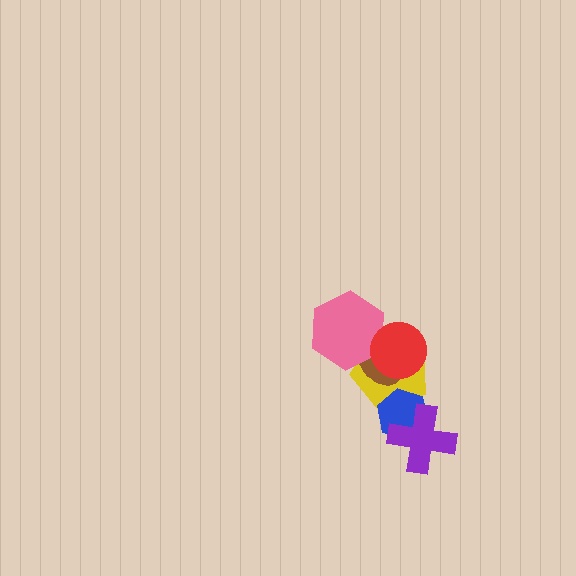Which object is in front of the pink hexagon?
The red circle is in front of the pink hexagon.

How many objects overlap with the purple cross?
1 object overlaps with the purple cross.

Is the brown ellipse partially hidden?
Yes, it is partially covered by another shape.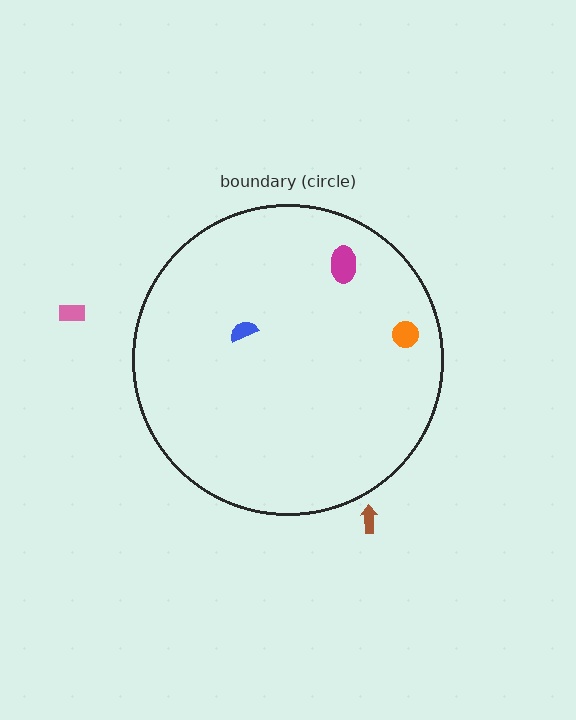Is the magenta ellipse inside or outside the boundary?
Inside.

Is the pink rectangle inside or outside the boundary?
Outside.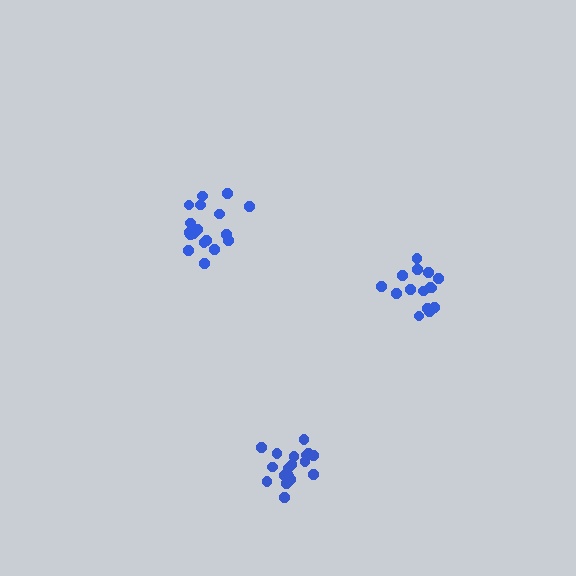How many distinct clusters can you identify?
There are 3 distinct clusters.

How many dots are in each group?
Group 1: 18 dots, Group 2: 15 dots, Group 3: 19 dots (52 total).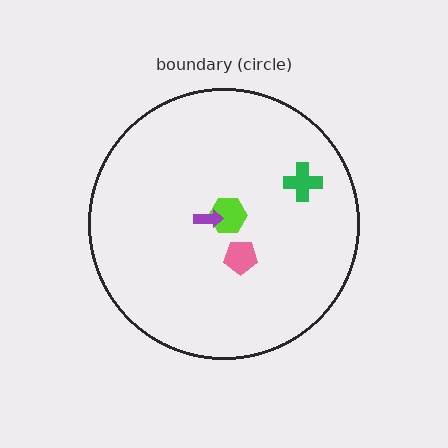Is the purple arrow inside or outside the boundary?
Inside.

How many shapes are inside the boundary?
4 inside, 0 outside.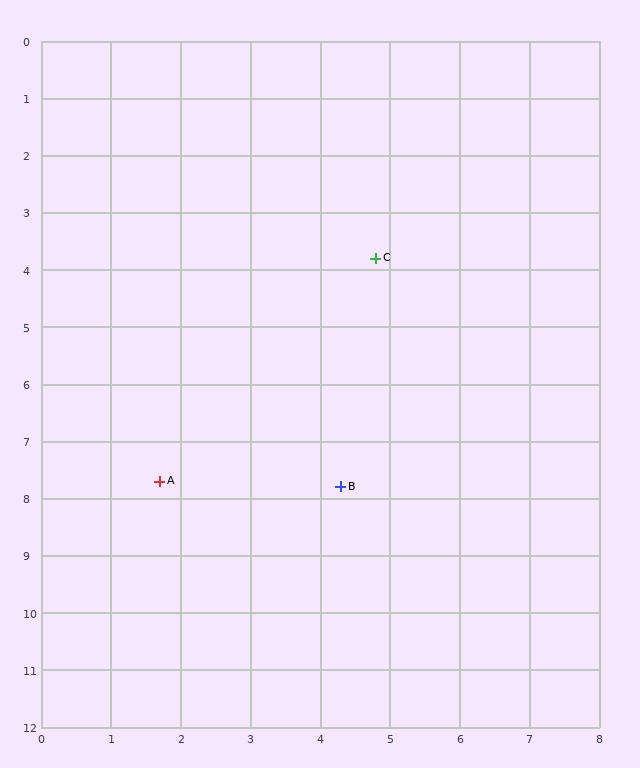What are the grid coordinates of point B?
Point B is at approximately (4.3, 7.8).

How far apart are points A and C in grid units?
Points A and C are about 5.0 grid units apart.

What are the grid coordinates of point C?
Point C is at approximately (4.8, 3.8).